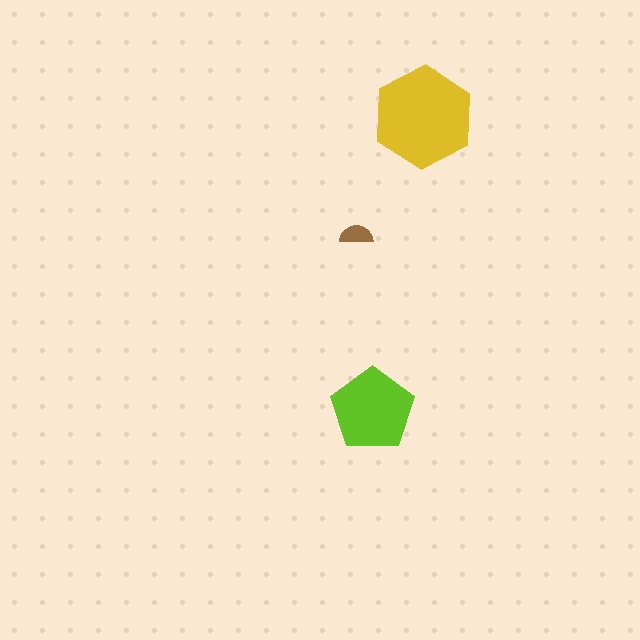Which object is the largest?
The yellow hexagon.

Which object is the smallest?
The brown semicircle.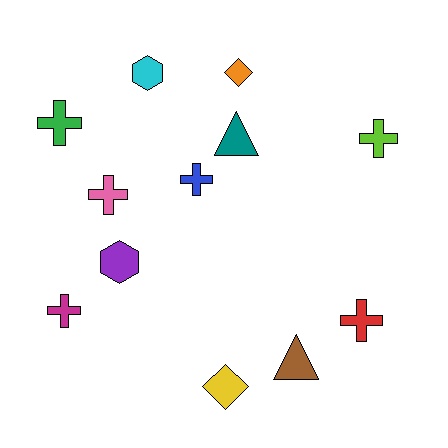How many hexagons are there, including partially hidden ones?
There are 2 hexagons.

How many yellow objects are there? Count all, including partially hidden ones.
There is 1 yellow object.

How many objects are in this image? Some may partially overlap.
There are 12 objects.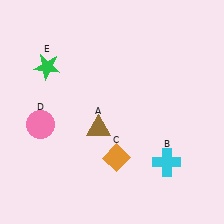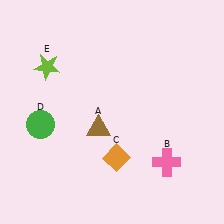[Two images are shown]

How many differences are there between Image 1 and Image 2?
There are 3 differences between the two images.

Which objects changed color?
B changed from cyan to pink. D changed from pink to green. E changed from green to lime.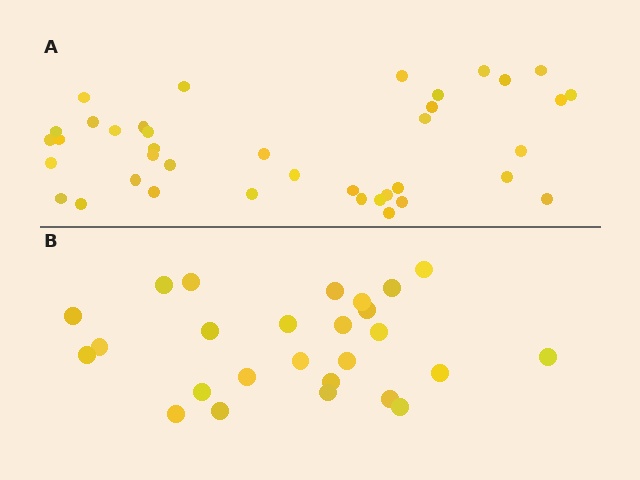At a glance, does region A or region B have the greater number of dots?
Region A (the top region) has more dots.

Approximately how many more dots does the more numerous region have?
Region A has approximately 15 more dots than region B.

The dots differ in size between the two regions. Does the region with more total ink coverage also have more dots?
No. Region B has more total ink coverage because its dots are larger, but region A actually contains more individual dots. Total area can be misleading — the number of items is what matters here.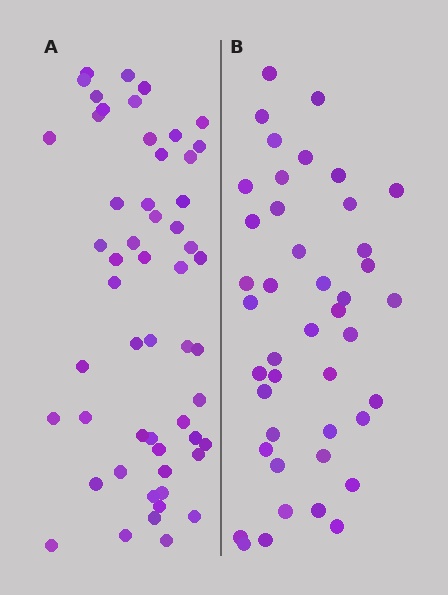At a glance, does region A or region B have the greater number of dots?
Region A (the left region) has more dots.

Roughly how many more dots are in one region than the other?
Region A has roughly 12 or so more dots than region B.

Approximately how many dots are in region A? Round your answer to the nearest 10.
About 50 dots. (The exact count is 54, which rounds to 50.)